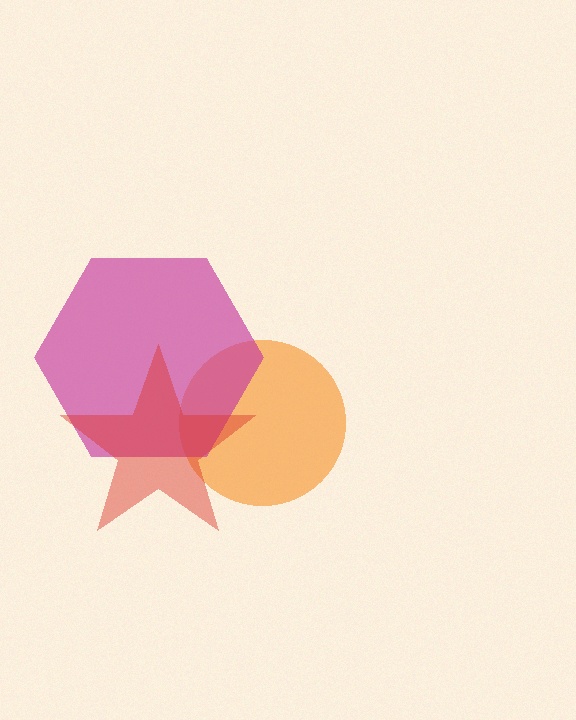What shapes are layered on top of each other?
The layered shapes are: an orange circle, a magenta hexagon, a red star.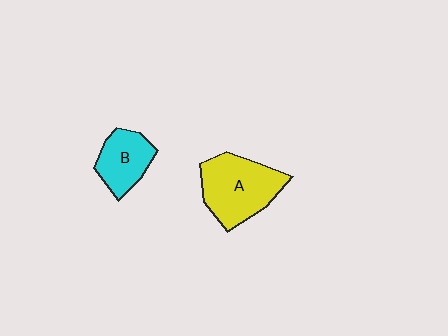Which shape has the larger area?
Shape A (yellow).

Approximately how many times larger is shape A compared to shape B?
Approximately 1.6 times.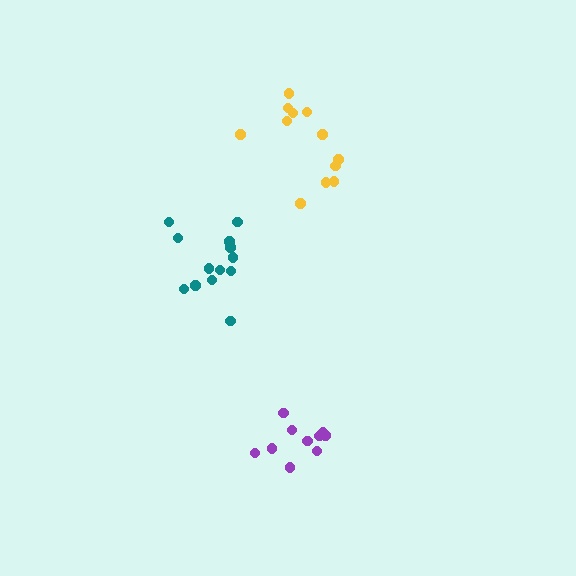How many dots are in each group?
Group 1: 12 dots, Group 2: 10 dots, Group 3: 13 dots (35 total).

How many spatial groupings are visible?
There are 3 spatial groupings.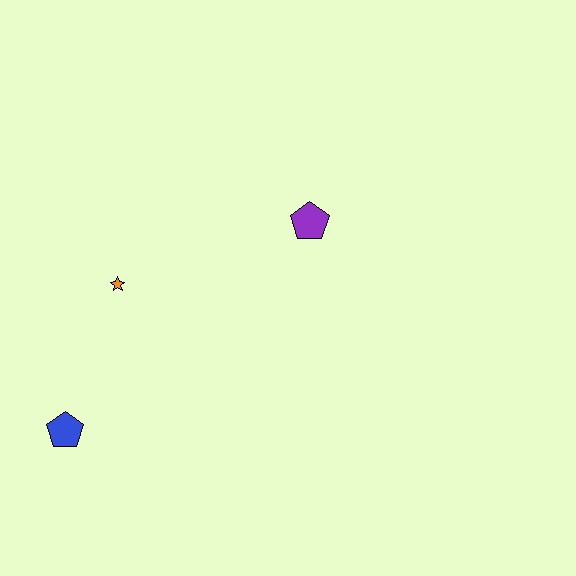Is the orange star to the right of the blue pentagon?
Yes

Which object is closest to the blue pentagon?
The orange star is closest to the blue pentagon.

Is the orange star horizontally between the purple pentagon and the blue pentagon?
Yes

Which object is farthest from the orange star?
The purple pentagon is farthest from the orange star.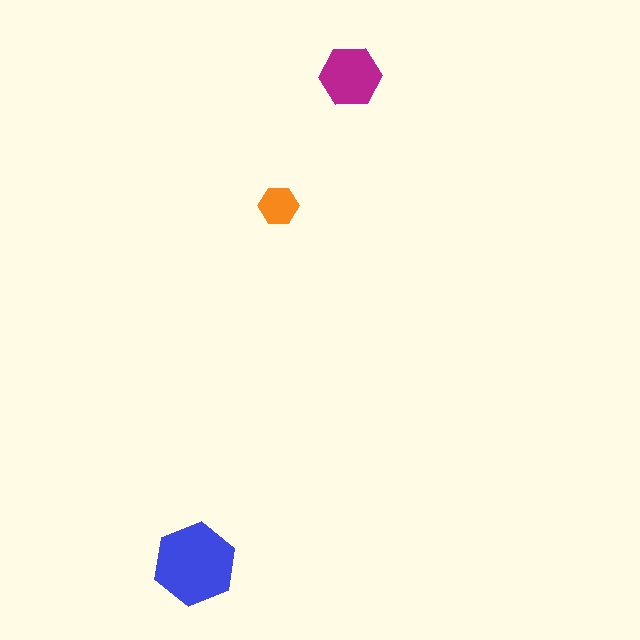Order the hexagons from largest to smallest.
the blue one, the magenta one, the orange one.